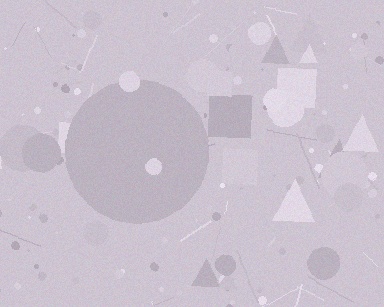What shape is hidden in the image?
A circle is hidden in the image.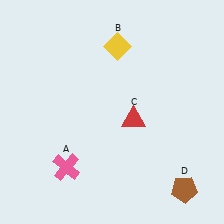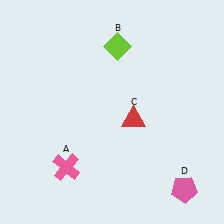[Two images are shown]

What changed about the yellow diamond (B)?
In Image 1, B is yellow. In Image 2, it changed to lime.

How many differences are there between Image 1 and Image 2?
There are 2 differences between the two images.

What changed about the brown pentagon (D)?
In Image 1, D is brown. In Image 2, it changed to pink.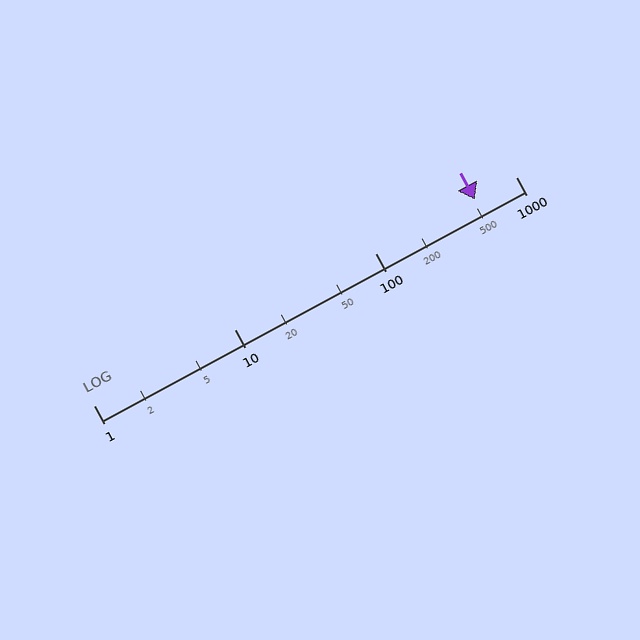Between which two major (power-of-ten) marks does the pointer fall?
The pointer is between 100 and 1000.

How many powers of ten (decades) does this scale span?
The scale spans 3 decades, from 1 to 1000.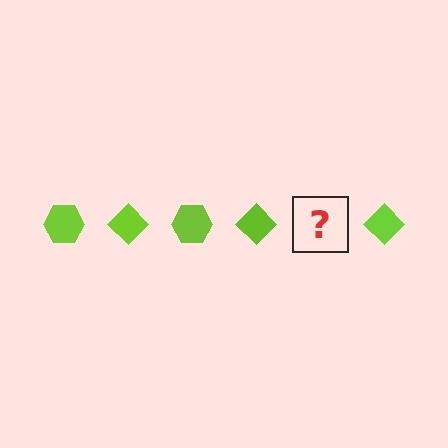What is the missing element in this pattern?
The missing element is a lime hexagon.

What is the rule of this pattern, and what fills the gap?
The rule is that the pattern cycles through hexagon, diamond shapes in lime. The gap should be filled with a lime hexagon.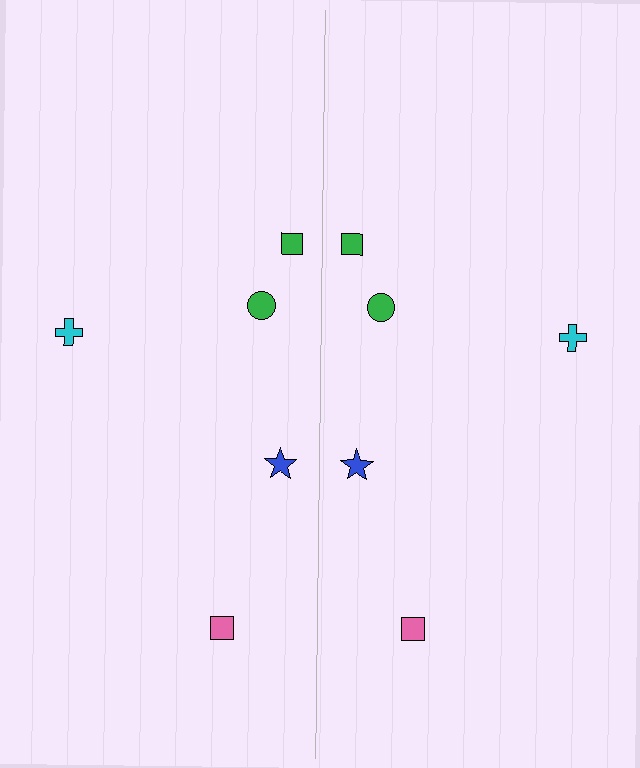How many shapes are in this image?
There are 10 shapes in this image.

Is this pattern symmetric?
Yes, this pattern has bilateral (reflection) symmetry.